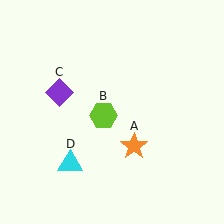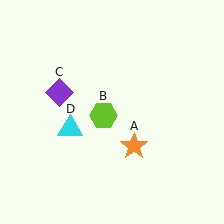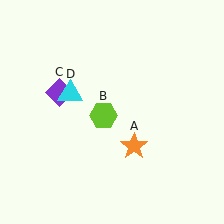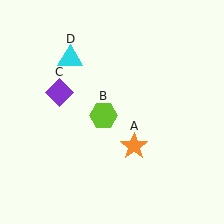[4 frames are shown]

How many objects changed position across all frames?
1 object changed position: cyan triangle (object D).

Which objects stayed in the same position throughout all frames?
Orange star (object A) and lime hexagon (object B) and purple diamond (object C) remained stationary.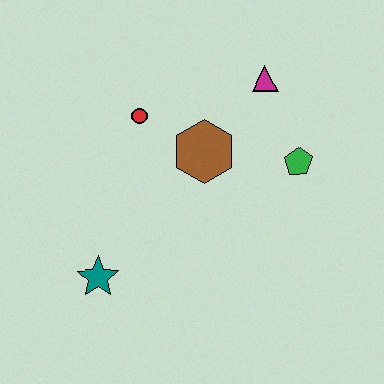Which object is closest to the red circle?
The brown hexagon is closest to the red circle.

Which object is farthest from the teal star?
The magenta triangle is farthest from the teal star.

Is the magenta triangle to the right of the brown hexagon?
Yes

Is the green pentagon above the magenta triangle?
No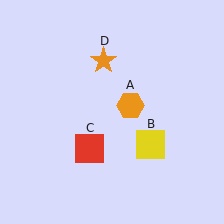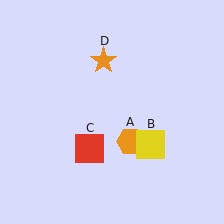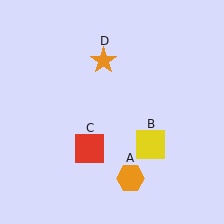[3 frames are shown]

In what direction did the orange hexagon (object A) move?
The orange hexagon (object A) moved down.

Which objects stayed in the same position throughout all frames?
Yellow square (object B) and red square (object C) and orange star (object D) remained stationary.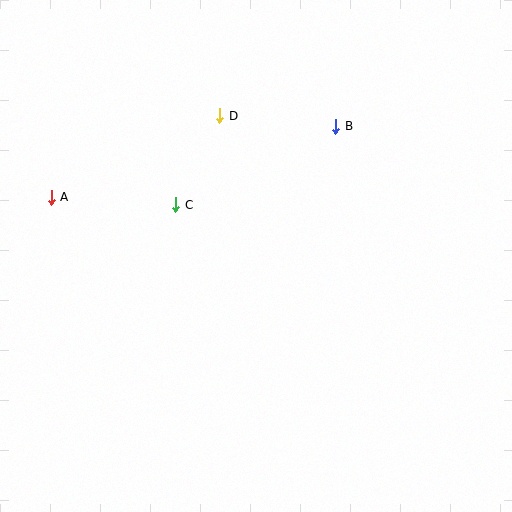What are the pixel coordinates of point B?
Point B is at (336, 126).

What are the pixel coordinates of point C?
Point C is at (176, 205).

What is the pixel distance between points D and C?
The distance between D and C is 99 pixels.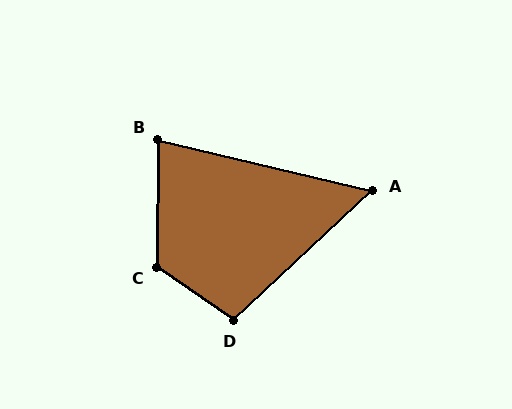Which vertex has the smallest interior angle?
A, at approximately 56 degrees.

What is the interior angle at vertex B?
Approximately 77 degrees (acute).